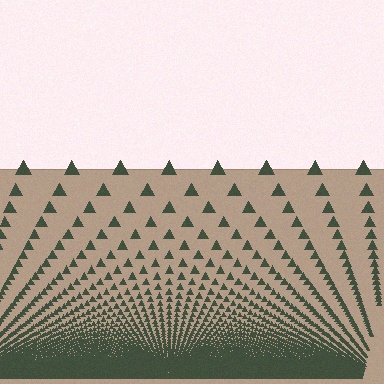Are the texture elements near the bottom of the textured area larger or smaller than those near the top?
Smaller. The gradient is inverted — elements near the bottom are smaller and denser.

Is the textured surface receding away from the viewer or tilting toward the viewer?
The surface appears to tilt toward the viewer. Texture elements get larger and sparser toward the top.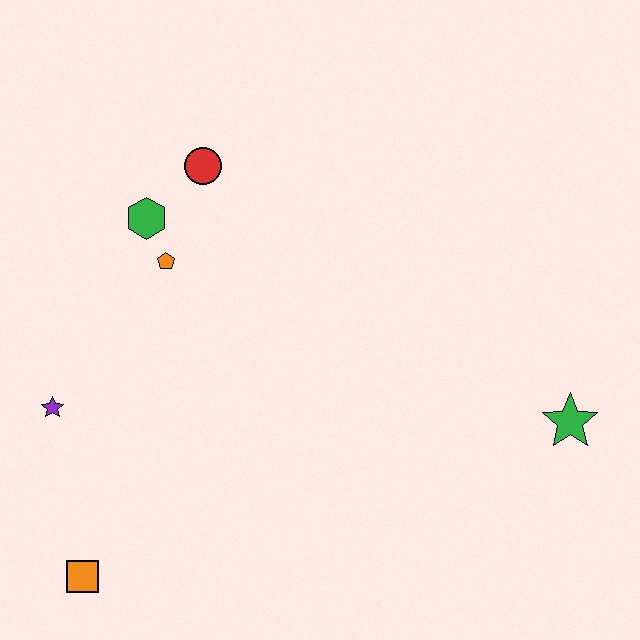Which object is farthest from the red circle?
The green star is farthest from the red circle.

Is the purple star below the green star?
No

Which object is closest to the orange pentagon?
The green hexagon is closest to the orange pentagon.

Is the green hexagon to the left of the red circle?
Yes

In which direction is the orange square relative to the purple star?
The orange square is below the purple star.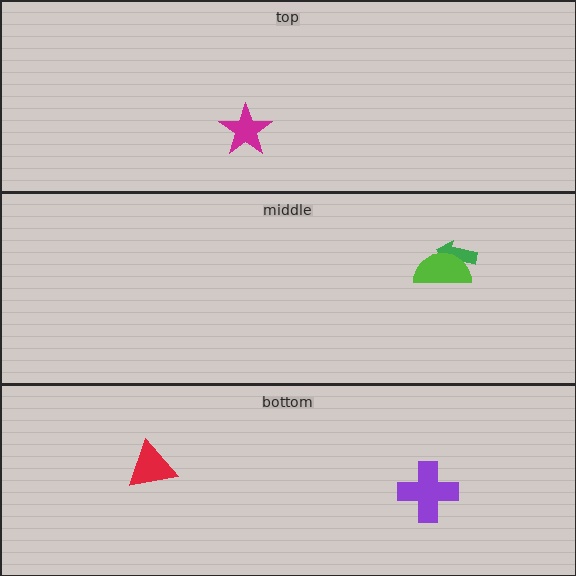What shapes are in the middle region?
The green arrow, the lime semicircle.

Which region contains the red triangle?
The bottom region.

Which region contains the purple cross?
The bottom region.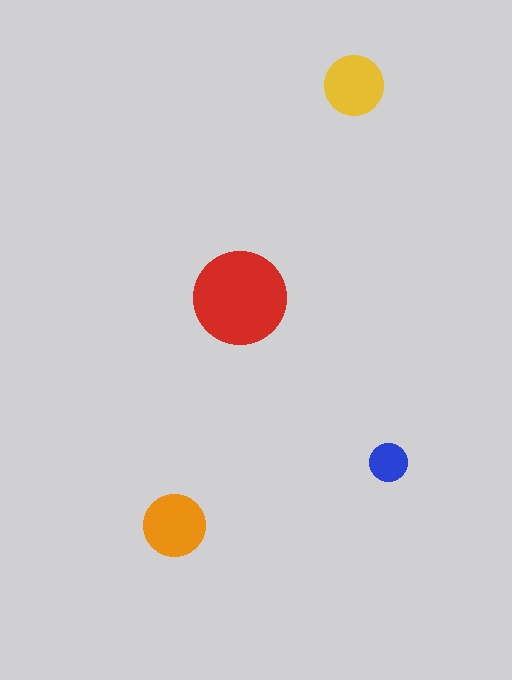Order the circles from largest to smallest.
the red one, the orange one, the yellow one, the blue one.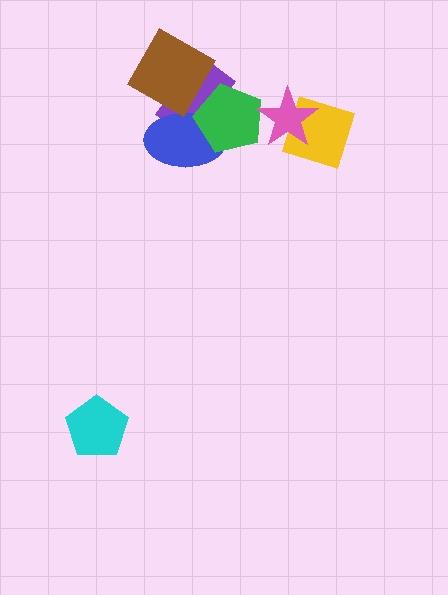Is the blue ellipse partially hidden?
Yes, it is partially covered by another shape.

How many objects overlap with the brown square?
1 object overlaps with the brown square.